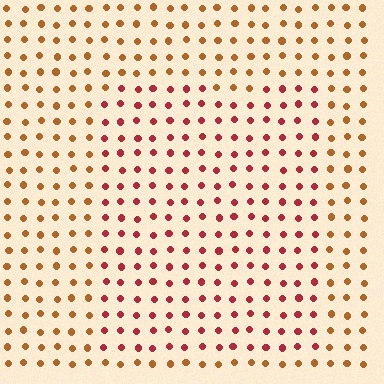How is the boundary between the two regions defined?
The boundary is defined purely by a slight shift in hue (about 36 degrees). Spacing, size, and orientation are identical on both sides.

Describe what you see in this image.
The image is filled with small brown elements in a uniform arrangement. A rectangle-shaped region is visible where the elements are tinted to a slightly different hue, forming a subtle color boundary.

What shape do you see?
I see a rectangle.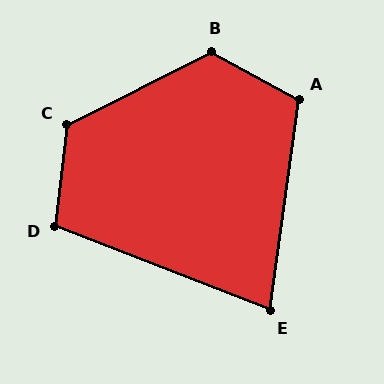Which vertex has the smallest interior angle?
E, at approximately 77 degrees.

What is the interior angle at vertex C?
Approximately 124 degrees (obtuse).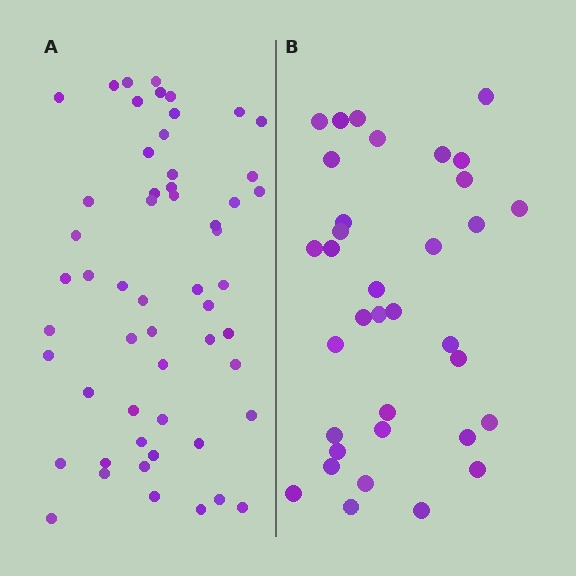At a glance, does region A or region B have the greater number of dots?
Region A (the left region) has more dots.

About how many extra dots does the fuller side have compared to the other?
Region A has approximately 20 more dots than region B.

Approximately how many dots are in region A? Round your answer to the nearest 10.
About 60 dots. (The exact count is 55, which rounds to 60.)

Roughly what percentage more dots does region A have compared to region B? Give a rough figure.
About 55% more.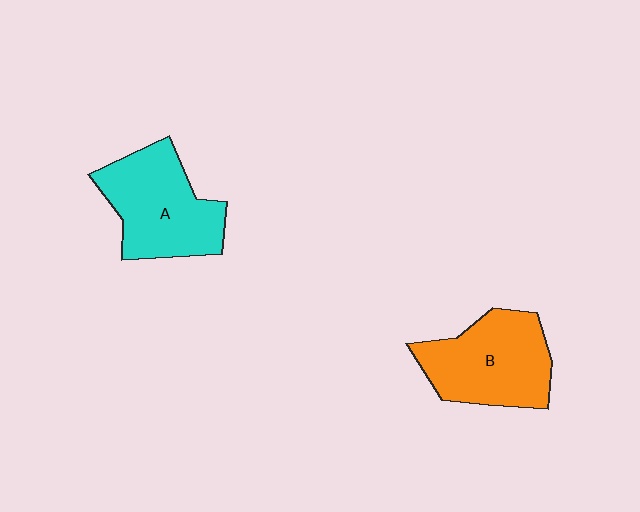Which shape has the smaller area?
Shape B (orange).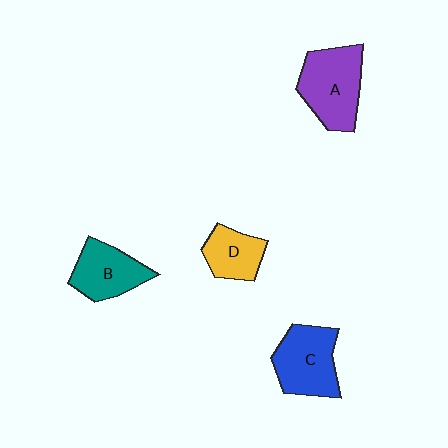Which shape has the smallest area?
Shape D (yellow).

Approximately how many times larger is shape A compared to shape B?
Approximately 1.3 times.